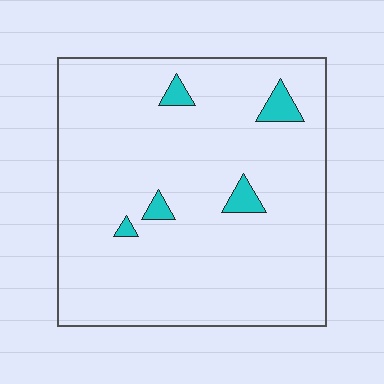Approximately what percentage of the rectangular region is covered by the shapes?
Approximately 5%.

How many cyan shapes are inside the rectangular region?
5.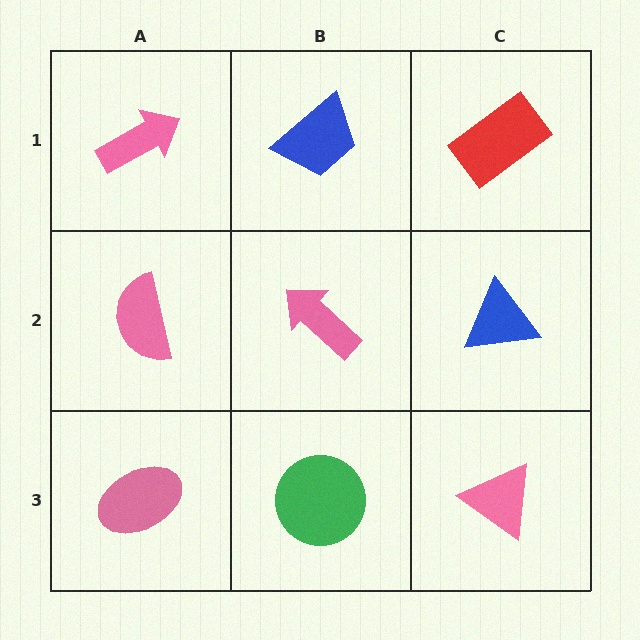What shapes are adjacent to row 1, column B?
A pink arrow (row 2, column B), a pink arrow (row 1, column A), a red rectangle (row 1, column C).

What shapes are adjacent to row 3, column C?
A blue triangle (row 2, column C), a green circle (row 3, column B).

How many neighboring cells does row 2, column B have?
4.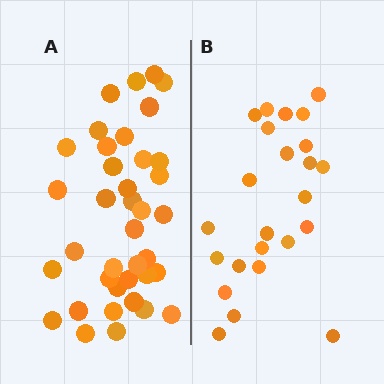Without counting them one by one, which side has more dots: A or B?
Region A (the left region) has more dots.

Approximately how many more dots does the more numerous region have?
Region A has approximately 15 more dots than region B.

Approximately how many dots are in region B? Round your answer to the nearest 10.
About 20 dots. (The exact count is 24, which rounds to 20.)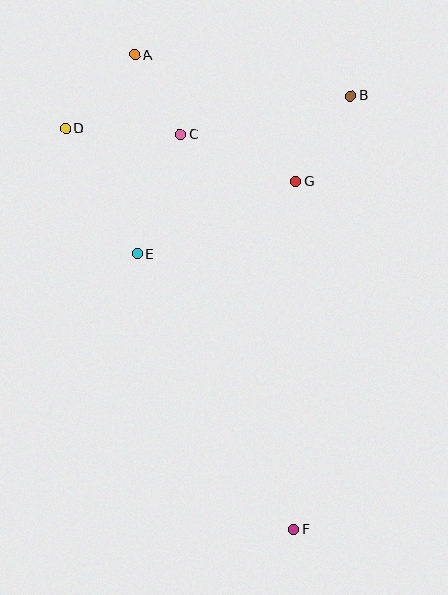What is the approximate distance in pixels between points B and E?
The distance between B and E is approximately 266 pixels.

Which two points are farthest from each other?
Points A and F are farthest from each other.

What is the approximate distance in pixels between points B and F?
The distance between B and F is approximately 437 pixels.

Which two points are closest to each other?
Points A and C are closest to each other.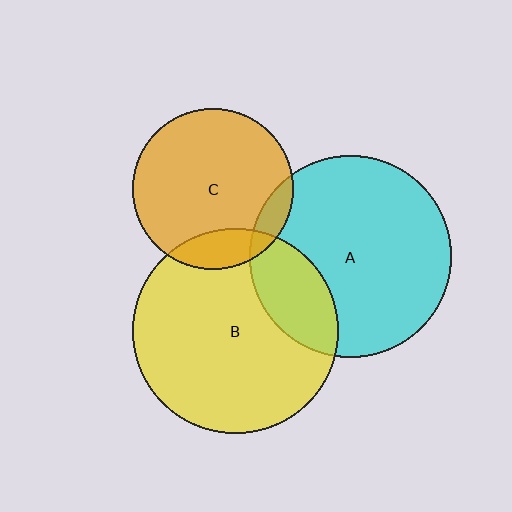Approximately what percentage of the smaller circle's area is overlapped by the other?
Approximately 20%.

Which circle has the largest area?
Circle B (yellow).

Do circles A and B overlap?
Yes.